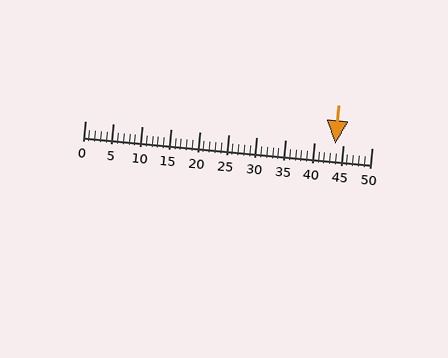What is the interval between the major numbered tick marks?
The major tick marks are spaced 5 units apart.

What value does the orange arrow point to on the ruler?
The orange arrow points to approximately 44.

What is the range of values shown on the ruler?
The ruler shows values from 0 to 50.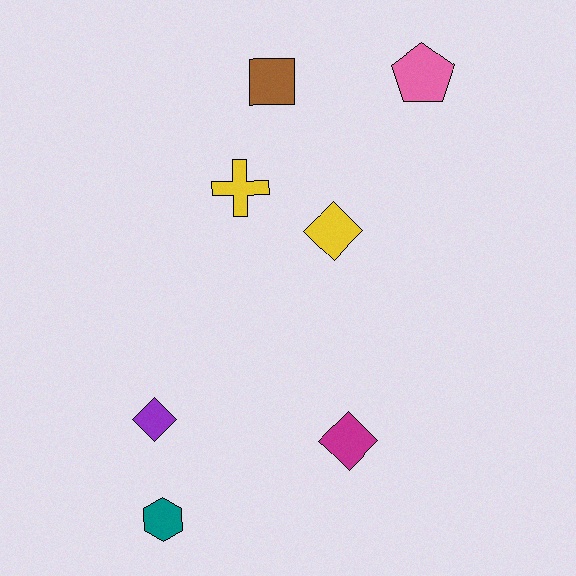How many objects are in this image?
There are 7 objects.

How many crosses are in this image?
There is 1 cross.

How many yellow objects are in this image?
There are 2 yellow objects.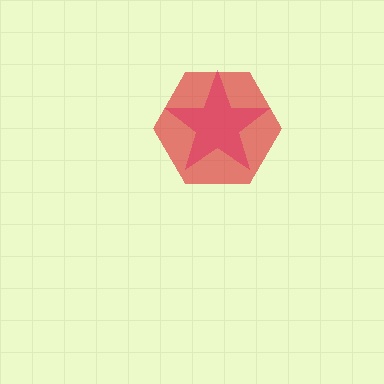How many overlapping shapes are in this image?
There are 2 overlapping shapes in the image.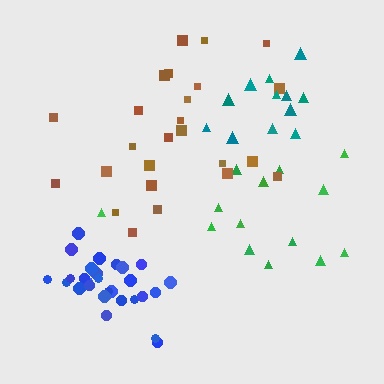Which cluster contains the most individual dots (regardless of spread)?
Blue (29).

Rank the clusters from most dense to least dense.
blue, teal, brown, green.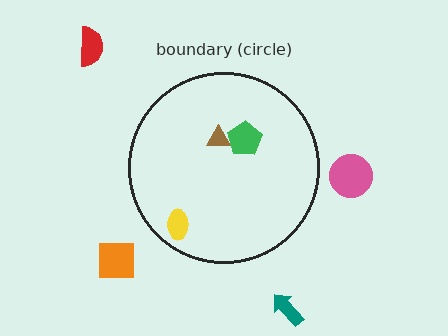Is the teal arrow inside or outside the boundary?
Outside.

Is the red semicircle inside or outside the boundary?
Outside.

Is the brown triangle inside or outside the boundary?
Inside.